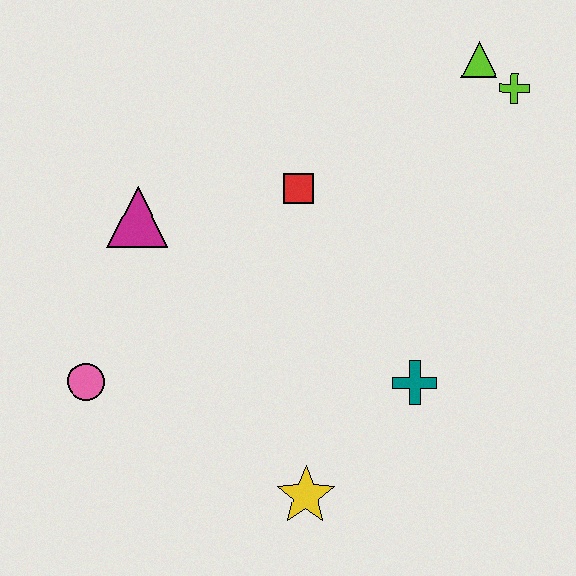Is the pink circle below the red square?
Yes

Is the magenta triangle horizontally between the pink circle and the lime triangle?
Yes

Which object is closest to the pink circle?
The magenta triangle is closest to the pink circle.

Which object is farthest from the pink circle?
The lime cross is farthest from the pink circle.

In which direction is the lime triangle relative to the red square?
The lime triangle is to the right of the red square.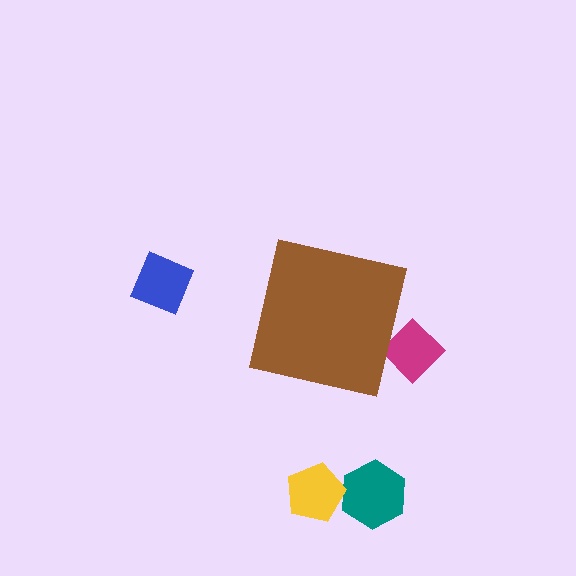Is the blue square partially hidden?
No, the blue square is fully visible.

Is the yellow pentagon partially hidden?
No, the yellow pentagon is fully visible.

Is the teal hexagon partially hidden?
No, the teal hexagon is fully visible.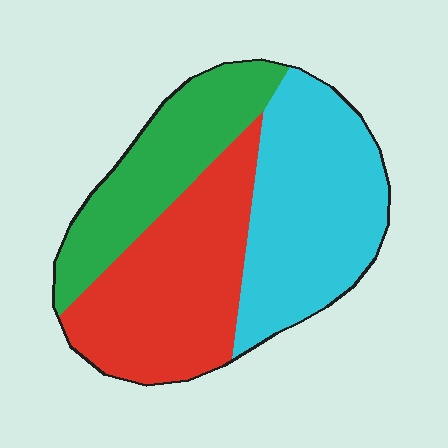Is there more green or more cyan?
Cyan.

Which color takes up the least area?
Green, at roughly 25%.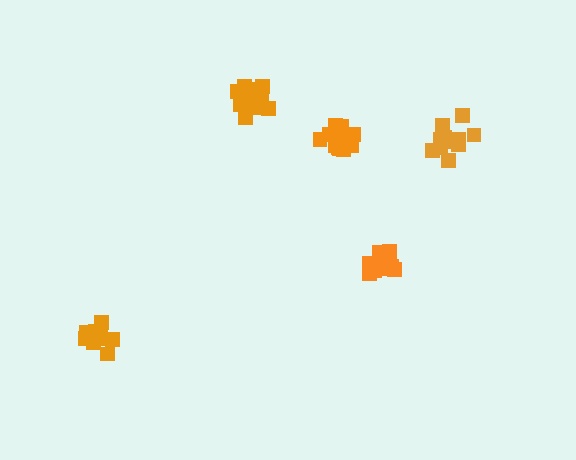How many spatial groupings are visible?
There are 5 spatial groupings.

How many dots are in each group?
Group 1: 15 dots, Group 2: 16 dots, Group 3: 11 dots, Group 4: 11 dots, Group 5: 12 dots (65 total).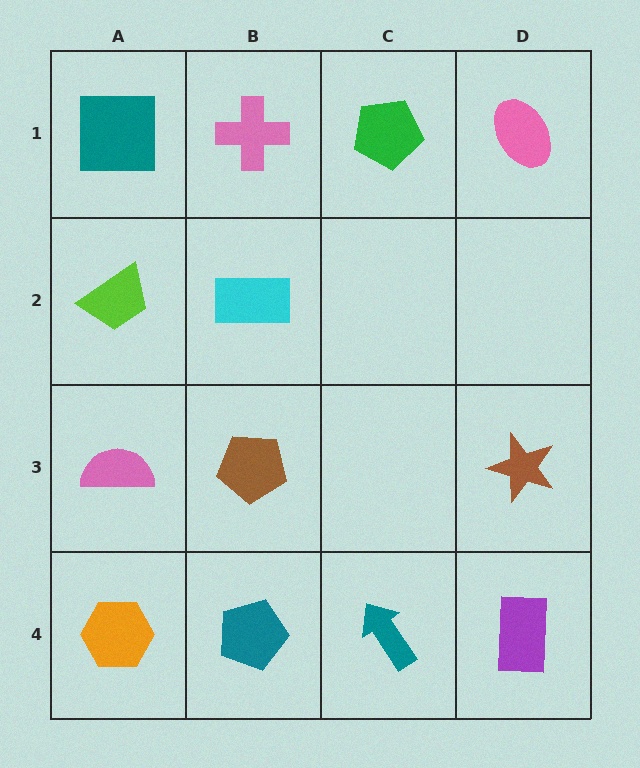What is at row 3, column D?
A brown star.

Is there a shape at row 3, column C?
No, that cell is empty.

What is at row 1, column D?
A pink ellipse.